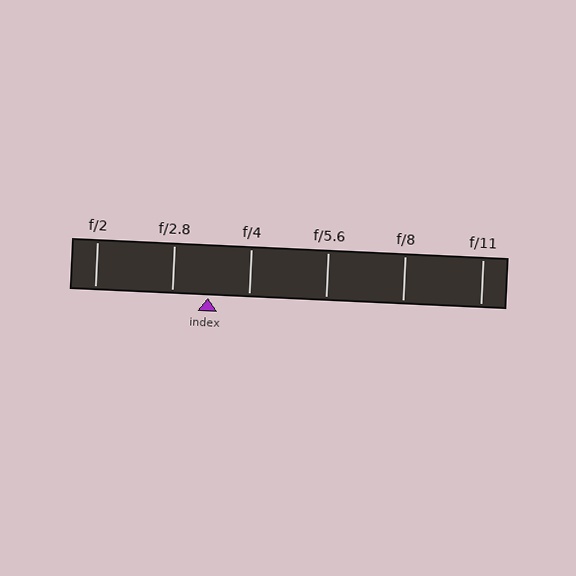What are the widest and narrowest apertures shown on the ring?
The widest aperture shown is f/2 and the narrowest is f/11.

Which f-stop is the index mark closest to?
The index mark is closest to f/2.8.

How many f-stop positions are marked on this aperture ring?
There are 6 f-stop positions marked.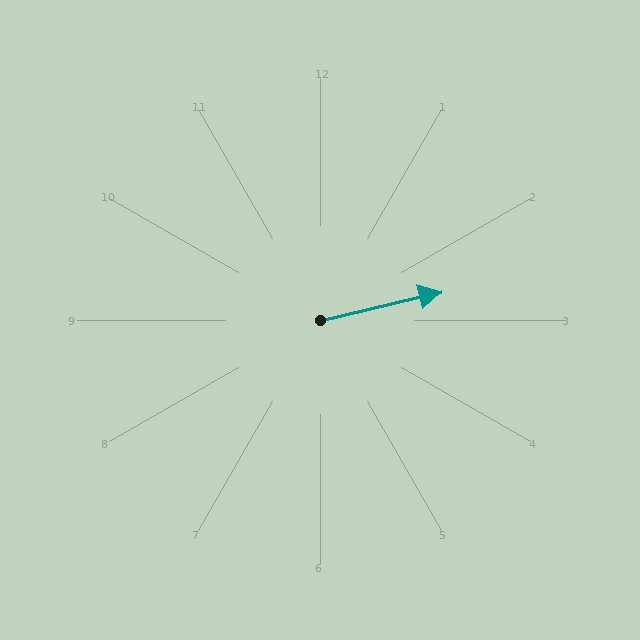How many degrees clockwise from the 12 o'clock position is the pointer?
Approximately 77 degrees.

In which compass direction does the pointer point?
East.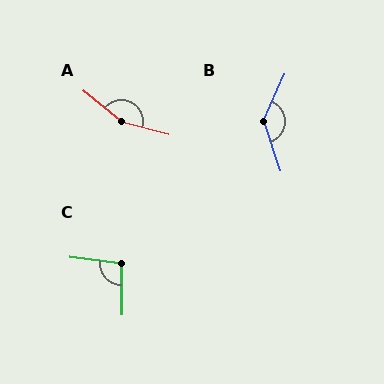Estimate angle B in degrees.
Approximately 137 degrees.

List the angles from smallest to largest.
C (98°), B (137°), A (155°).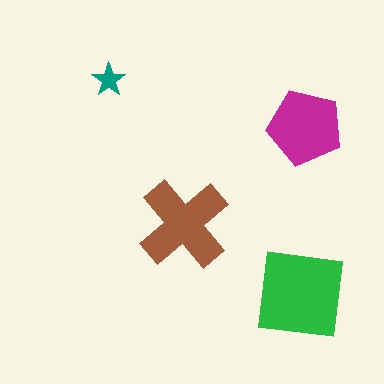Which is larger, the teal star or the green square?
The green square.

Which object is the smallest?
The teal star.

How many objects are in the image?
There are 4 objects in the image.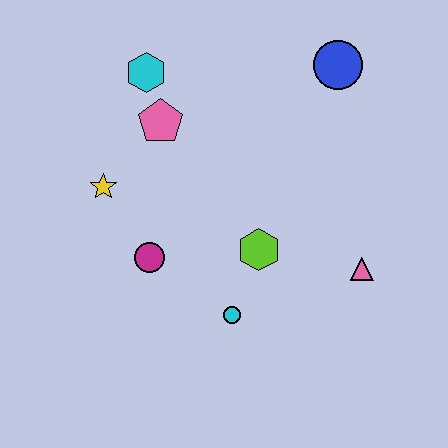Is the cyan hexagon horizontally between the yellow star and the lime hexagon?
Yes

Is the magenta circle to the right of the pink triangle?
No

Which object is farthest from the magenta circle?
The blue circle is farthest from the magenta circle.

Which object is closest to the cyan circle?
The lime hexagon is closest to the cyan circle.